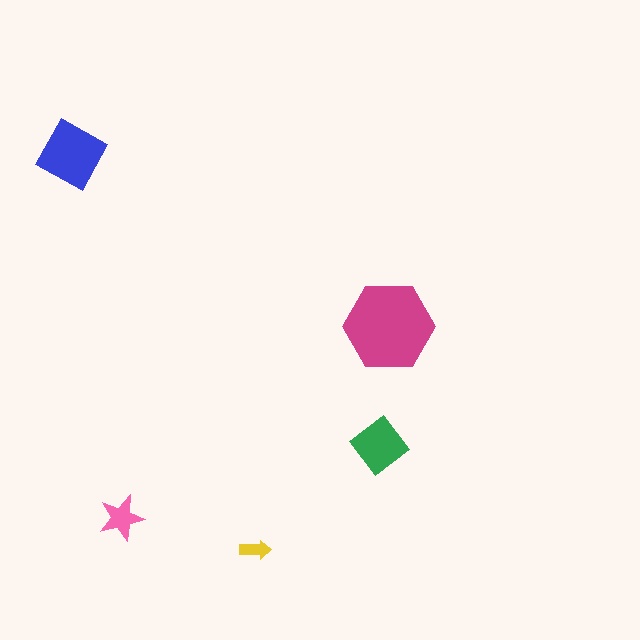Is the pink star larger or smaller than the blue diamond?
Smaller.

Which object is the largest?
The magenta hexagon.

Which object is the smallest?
The yellow arrow.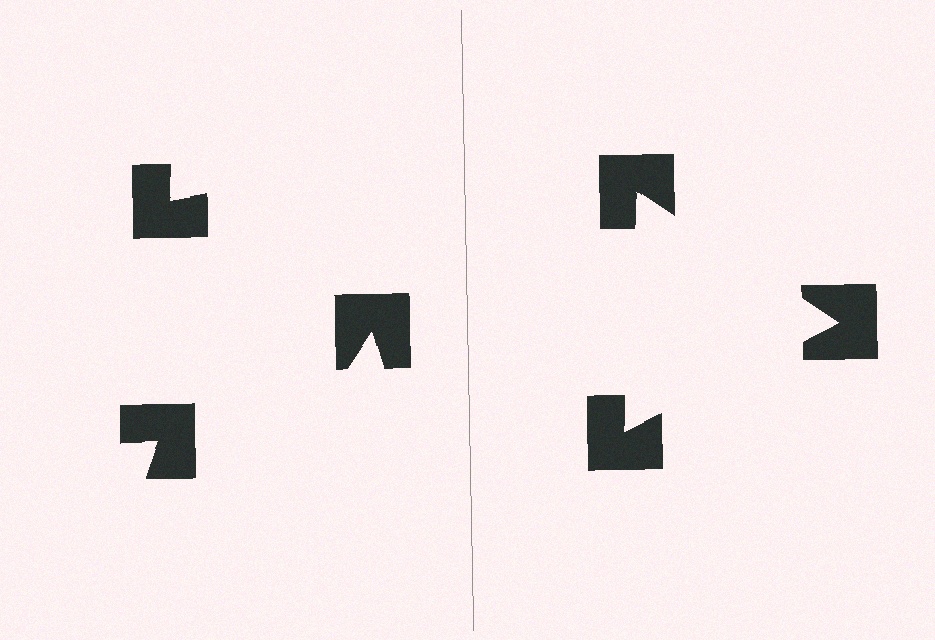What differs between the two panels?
The notched squares are positioned identically on both sides; only the wedge orientations differ. On the right they align to a triangle; on the left they are misaligned.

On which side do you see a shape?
An illusory triangle appears on the right side. On the left side the wedge cuts are rotated, so no coherent shape forms.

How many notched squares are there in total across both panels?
6 — 3 on each side.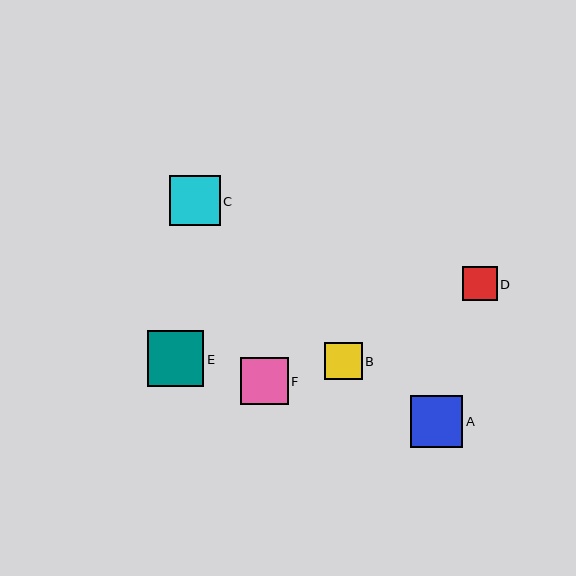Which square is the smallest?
Square D is the smallest with a size of approximately 34 pixels.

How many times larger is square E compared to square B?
Square E is approximately 1.5 times the size of square B.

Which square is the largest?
Square E is the largest with a size of approximately 56 pixels.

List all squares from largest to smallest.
From largest to smallest: E, A, C, F, B, D.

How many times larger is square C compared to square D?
Square C is approximately 1.5 times the size of square D.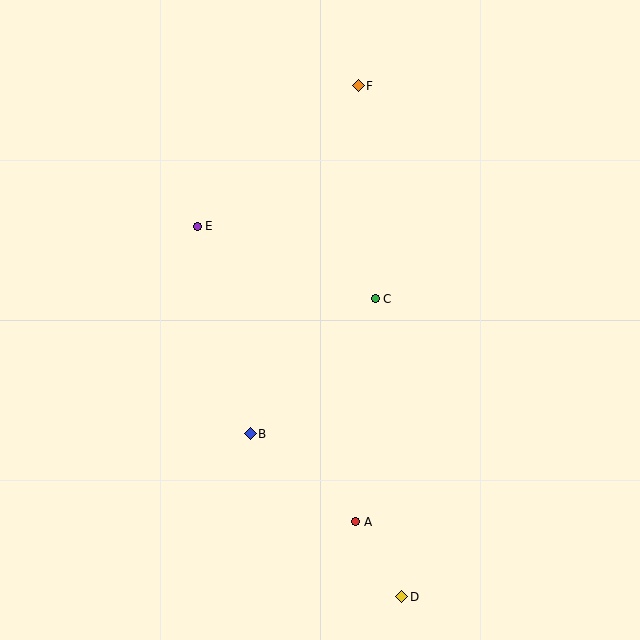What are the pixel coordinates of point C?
Point C is at (375, 299).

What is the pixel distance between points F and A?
The distance between F and A is 436 pixels.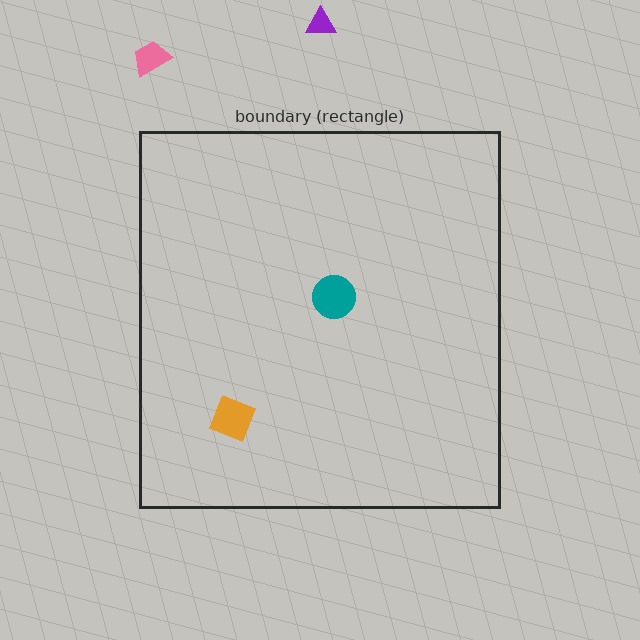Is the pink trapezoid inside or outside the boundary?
Outside.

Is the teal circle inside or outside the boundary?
Inside.